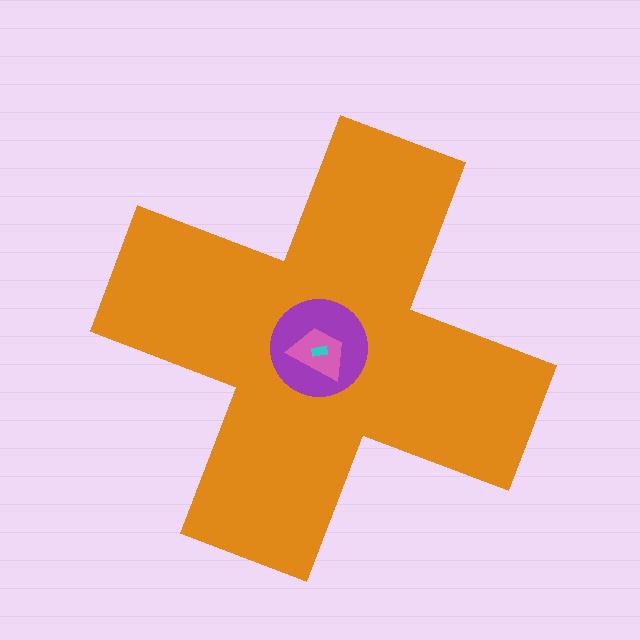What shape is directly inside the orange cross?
The purple circle.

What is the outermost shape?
The orange cross.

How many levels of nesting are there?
4.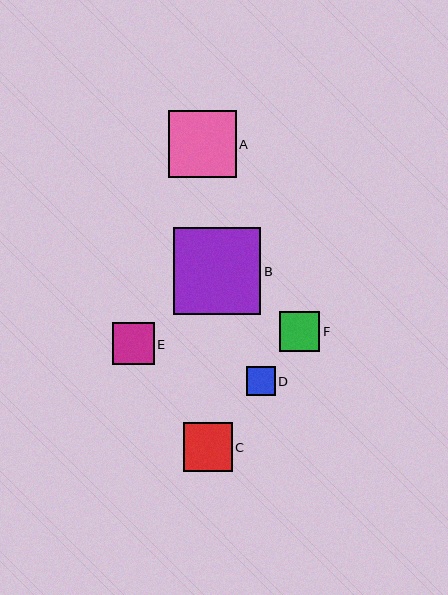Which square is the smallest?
Square D is the smallest with a size of approximately 29 pixels.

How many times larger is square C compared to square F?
Square C is approximately 1.2 times the size of square F.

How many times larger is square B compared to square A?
Square B is approximately 1.3 times the size of square A.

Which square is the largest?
Square B is the largest with a size of approximately 88 pixels.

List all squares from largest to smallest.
From largest to smallest: B, A, C, E, F, D.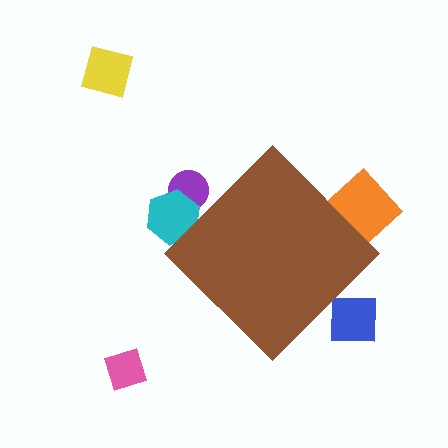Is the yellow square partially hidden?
No, the yellow square is fully visible.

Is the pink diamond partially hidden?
No, the pink diamond is fully visible.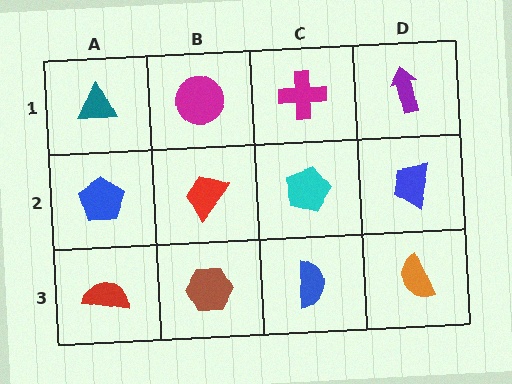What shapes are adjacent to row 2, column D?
A purple arrow (row 1, column D), an orange semicircle (row 3, column D), a cyan pentagon (row 2, column C).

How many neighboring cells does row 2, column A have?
3.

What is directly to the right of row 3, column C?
An orange semicircle.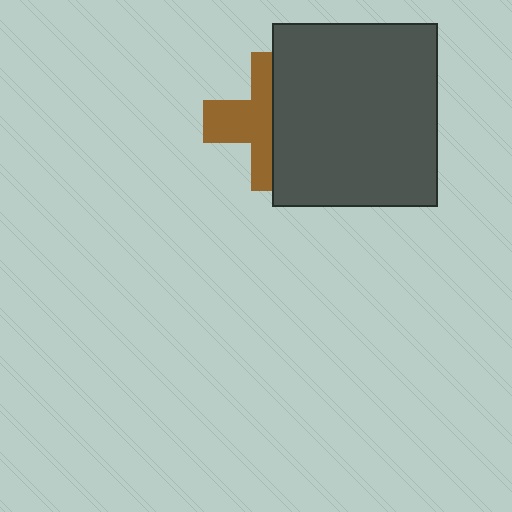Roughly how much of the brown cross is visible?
About half of it is visible (roughly 49%).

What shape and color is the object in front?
The object in front is a dark gray rectangle.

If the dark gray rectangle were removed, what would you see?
You would see the complete brown cross.